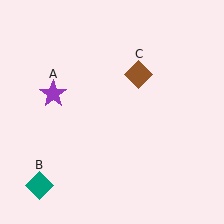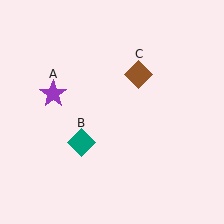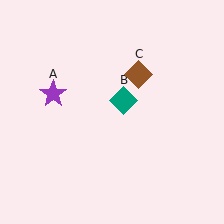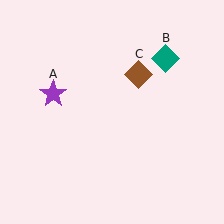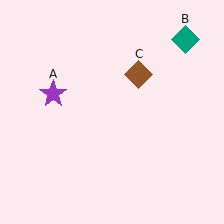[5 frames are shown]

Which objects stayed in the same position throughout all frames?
Purple star (object A) and brown diamond (object C) remained stationary.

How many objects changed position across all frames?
1 object changed position: teal diamond (object B).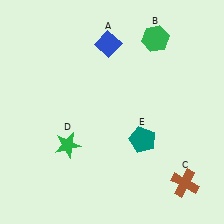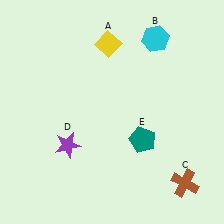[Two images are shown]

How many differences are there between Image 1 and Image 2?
There are 3 differences between the two images.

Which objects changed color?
A changed from blue to yellow. B changed from green to cyan. D changed from green to purple.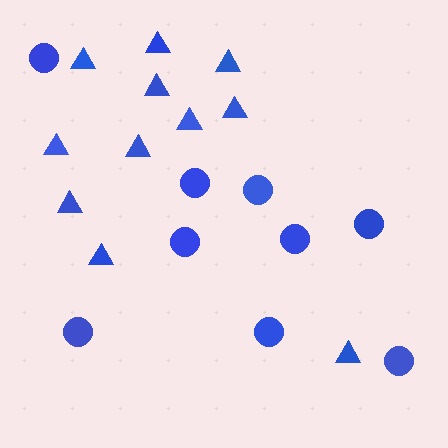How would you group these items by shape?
There are 2 groups: one group of circles (9) and one group of triangles (11).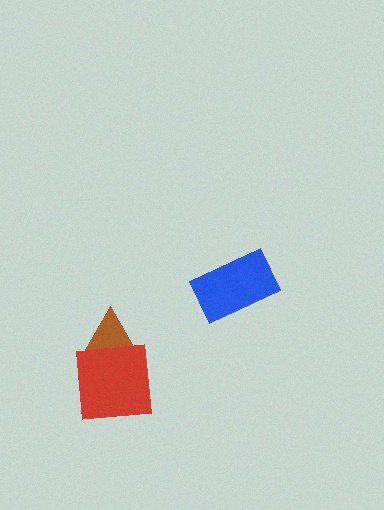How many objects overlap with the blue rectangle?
0 objects overlap with the blue rectangle.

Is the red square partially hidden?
No, no other shape covers it.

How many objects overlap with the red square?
1 object overlaps with the red square.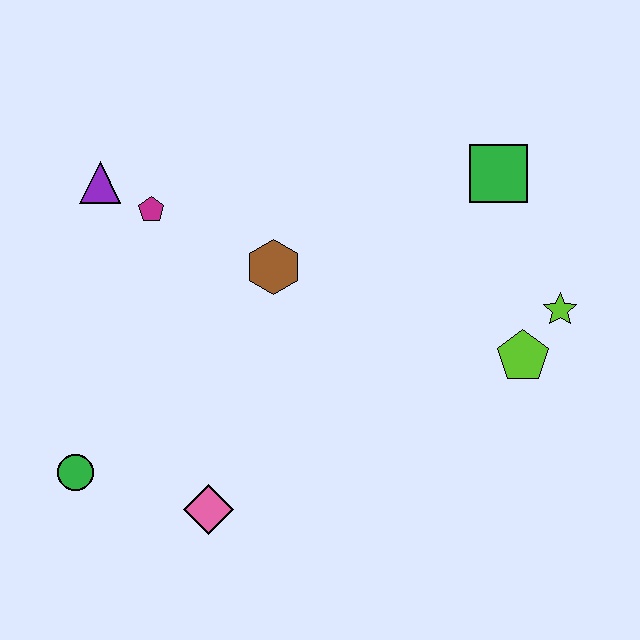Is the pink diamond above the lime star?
No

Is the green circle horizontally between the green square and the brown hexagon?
No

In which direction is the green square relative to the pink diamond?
The green square is above the pink diamond.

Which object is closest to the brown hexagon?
The magenta pentagon is closest to the brown hexagon.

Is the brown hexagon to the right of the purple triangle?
Yes